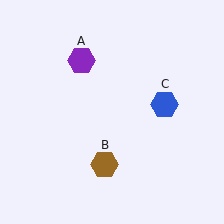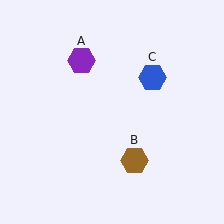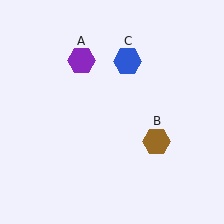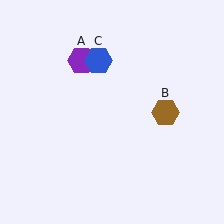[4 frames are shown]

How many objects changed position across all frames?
2 objects changed position: brown hexagon (object B), blue hexagon (object C).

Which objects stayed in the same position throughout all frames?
Purple hexagon (object A) remained stationary.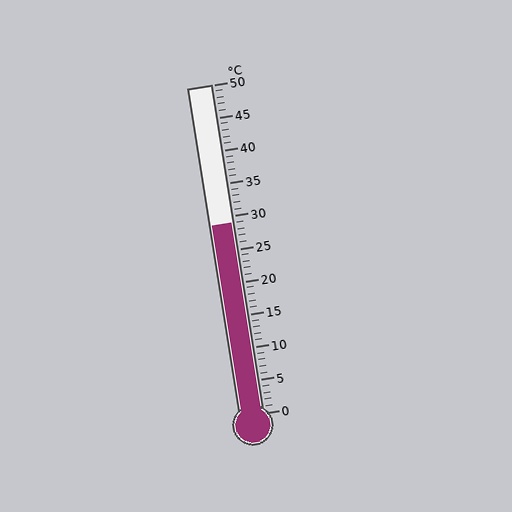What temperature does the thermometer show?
The thermometer shows approximately 29°C.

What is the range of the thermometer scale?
The thermometer scale ranges from 0°C to 50°C.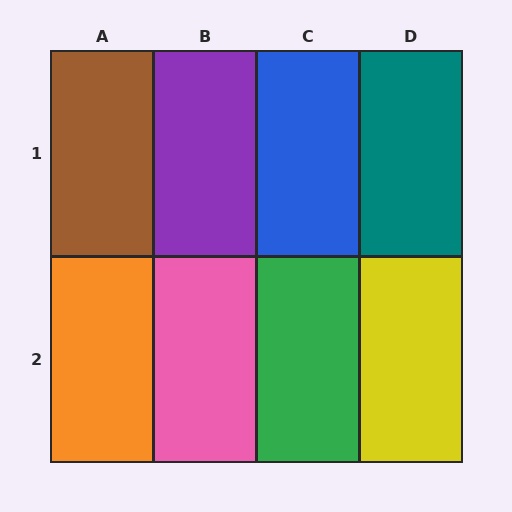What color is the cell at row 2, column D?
Yellow.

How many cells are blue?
1 cell is blue.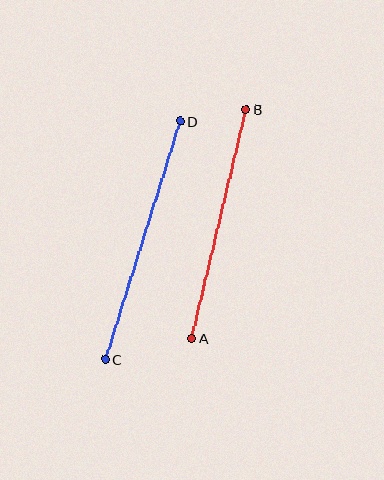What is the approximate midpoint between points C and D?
The midpoint is at approximately (143, 240) pixels.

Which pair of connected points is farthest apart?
Points C and D are farthest apart.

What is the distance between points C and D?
The distance is approximately 250 pixels.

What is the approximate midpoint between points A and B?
The midpoint is at approximately (219, 224) pixels.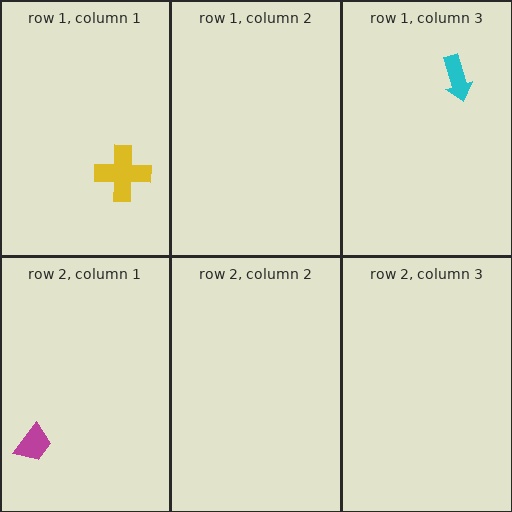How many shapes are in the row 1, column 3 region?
1.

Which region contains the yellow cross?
The row 1, column 1 region.